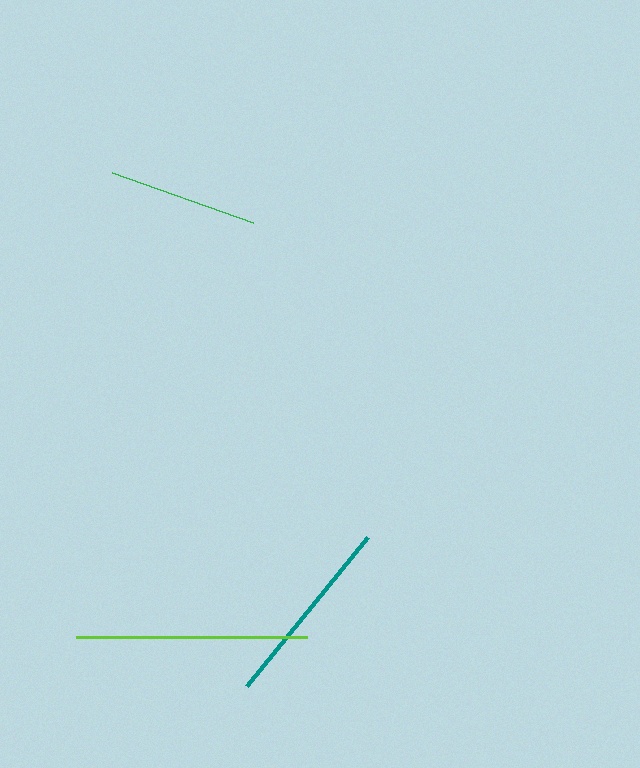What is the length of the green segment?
The green segment is approximately 149 pixels long.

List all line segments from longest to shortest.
From longest to shortest: lime, teal, green.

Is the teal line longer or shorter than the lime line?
The lime line is longer than the teal line.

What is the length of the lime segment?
The lime segment is approximately 231 pixels long.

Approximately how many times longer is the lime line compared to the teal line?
The lime line is approximately 1.2 times the length of the teal line.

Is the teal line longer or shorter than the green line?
The teal line is longer than the green line.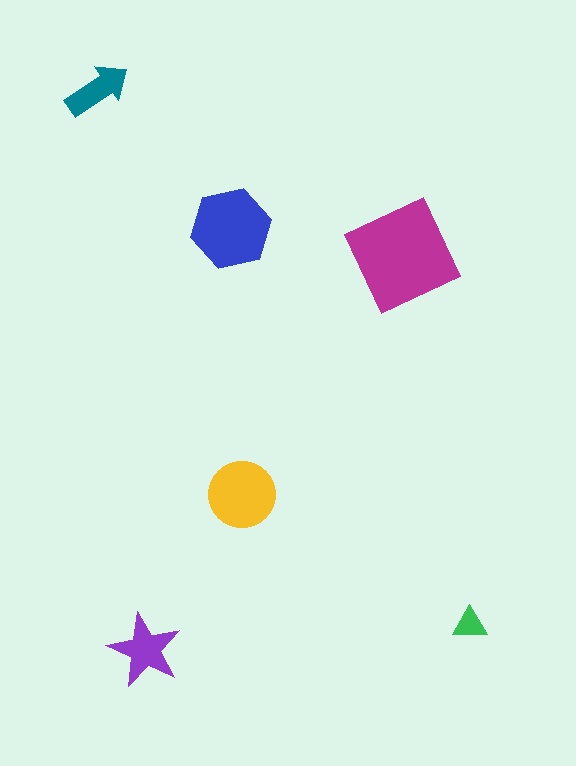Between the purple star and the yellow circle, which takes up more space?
The yellow circle.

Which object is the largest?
The magenta square.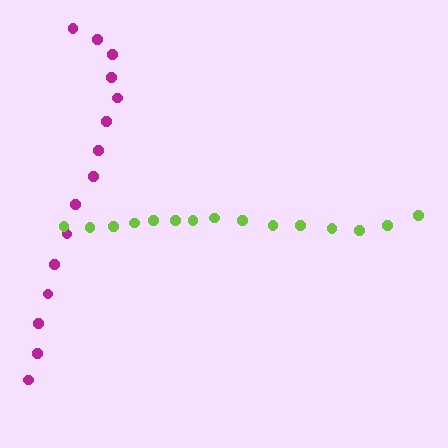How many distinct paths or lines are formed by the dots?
There are 2 distinct paths.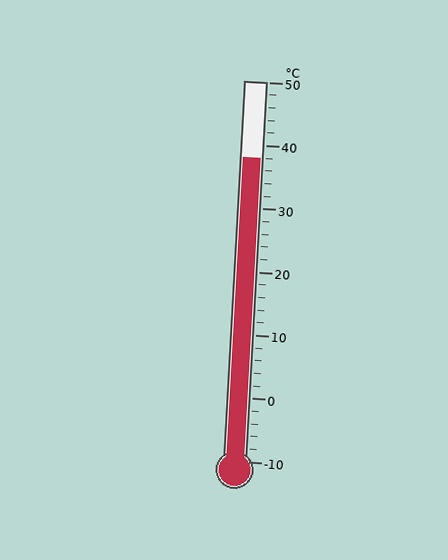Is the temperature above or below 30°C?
The temperature is above 30°C.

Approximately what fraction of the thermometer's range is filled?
The thermometer is filled to approximately 80% of its range.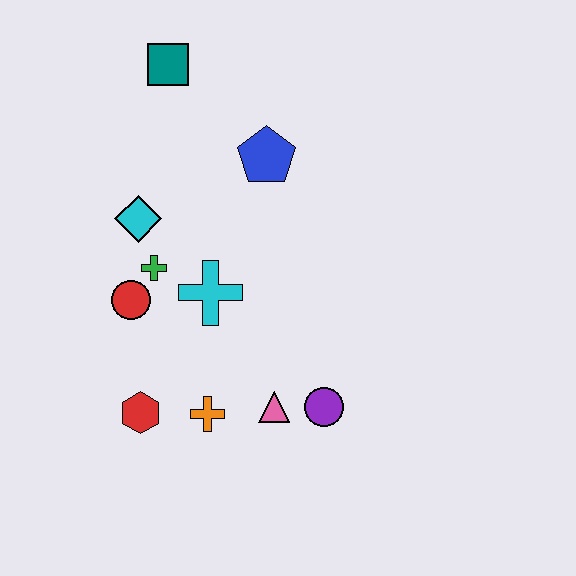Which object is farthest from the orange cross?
The teal square is farthest from the orange cross.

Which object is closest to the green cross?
The red circle is closest to the green cross.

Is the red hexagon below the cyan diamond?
Yes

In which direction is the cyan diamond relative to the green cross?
The cyan diamond is above the green cross.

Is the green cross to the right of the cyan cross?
No